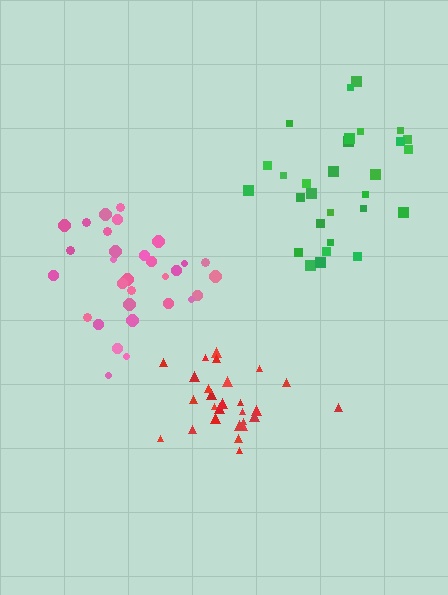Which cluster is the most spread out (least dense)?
Green.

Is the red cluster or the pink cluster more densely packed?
Red.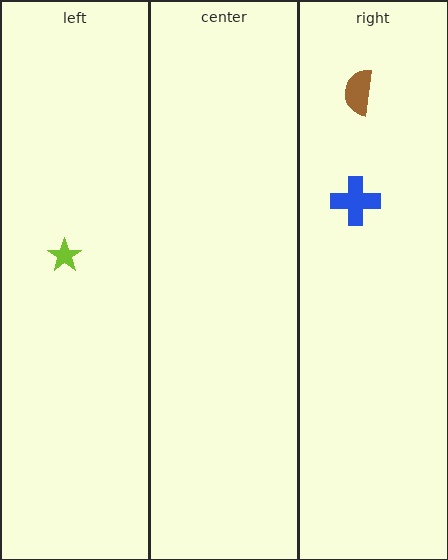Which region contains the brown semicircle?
The right region.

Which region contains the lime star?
The left region.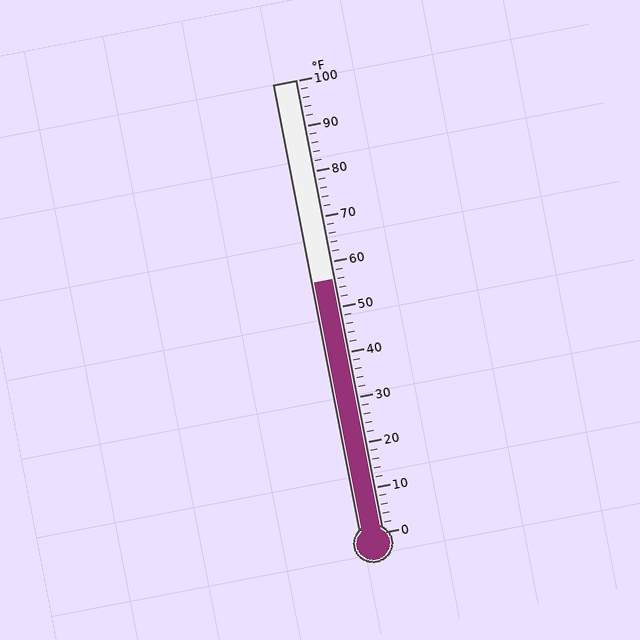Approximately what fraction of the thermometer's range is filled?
The thermometer is filled to approximately 55% of its range.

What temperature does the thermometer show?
The thermometer shows approximately 56°F.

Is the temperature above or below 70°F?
The temperature is below 70°F.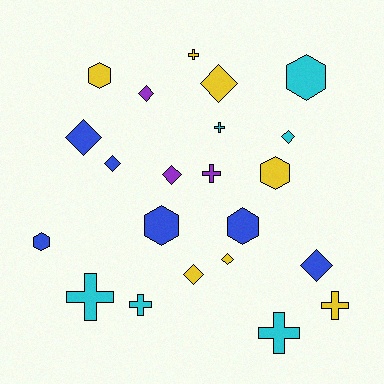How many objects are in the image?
There are 22 objects.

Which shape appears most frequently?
Diamond, with 9 objects.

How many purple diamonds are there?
There are 2 purple diamonds.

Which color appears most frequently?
Yellow, with 7 objects.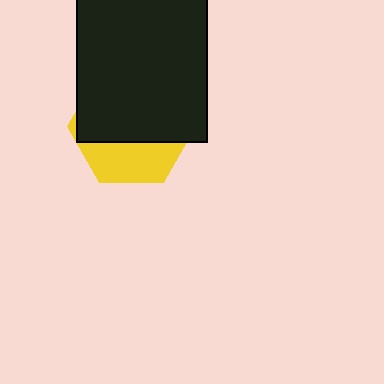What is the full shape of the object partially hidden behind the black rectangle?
The partially hidden object is a yellow hexagon.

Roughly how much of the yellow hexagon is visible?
A small part of it is visible (roughly 33%).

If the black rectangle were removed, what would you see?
You would see the complete yellow hexagon.